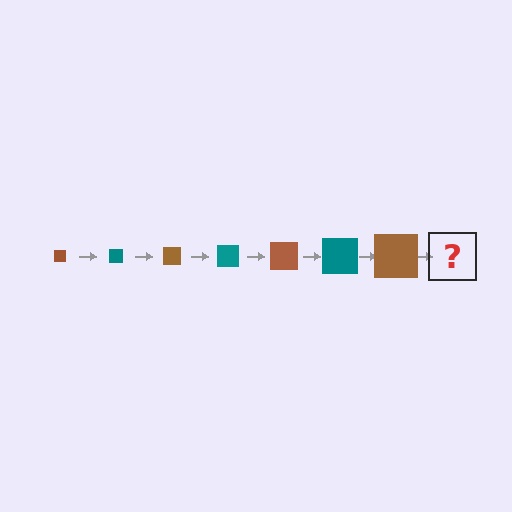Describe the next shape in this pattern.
It should be a teal square, larger than the previous one.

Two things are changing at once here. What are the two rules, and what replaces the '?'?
The two rules are that the square grows larger each step and the color cycles through brown and teal. The '?' should be a teal square, larger than the previous one.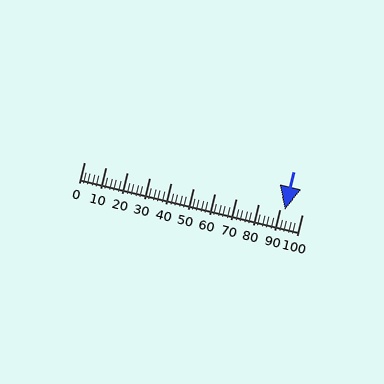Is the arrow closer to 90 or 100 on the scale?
The arrow is closer to 90.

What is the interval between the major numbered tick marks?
The major tick marks are spaced 10 units apart.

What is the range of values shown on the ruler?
The ruler shows values from 0 to 100.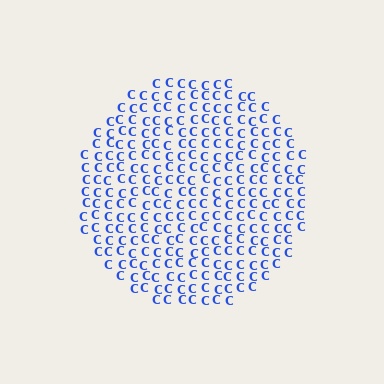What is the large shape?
The large shape is a circle.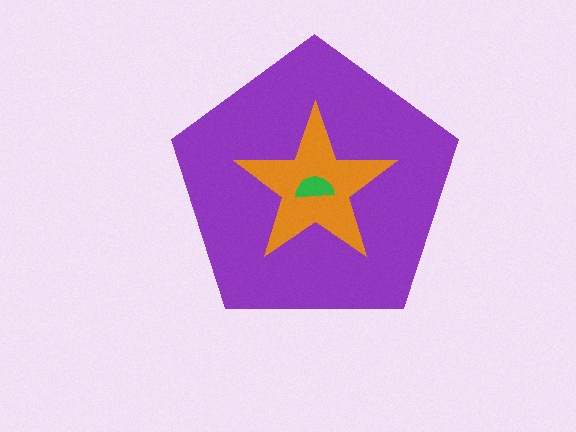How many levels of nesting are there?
3.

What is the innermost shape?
The green semicircle.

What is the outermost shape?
The purple pentagon.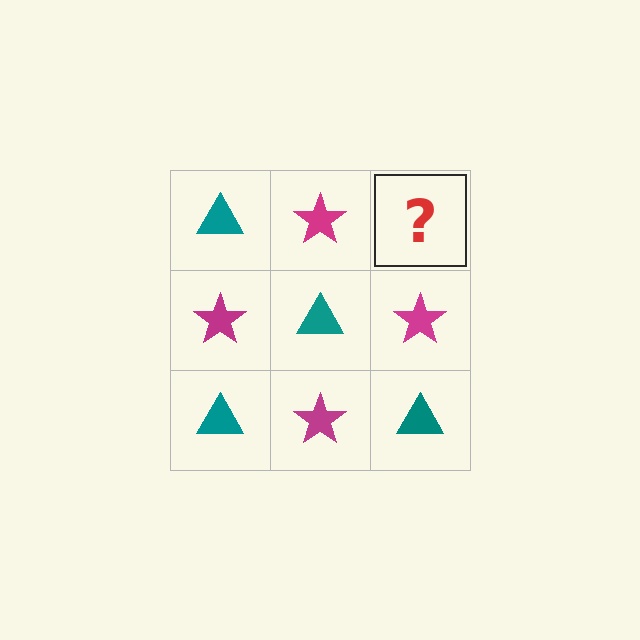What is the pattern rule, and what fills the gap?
The rule is that it alternates teal triangle and magenta star in a checkerboard pattern. The gap should be filled with a teal triangle.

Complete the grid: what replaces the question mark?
The question mark should be replaced with a teal triangle.